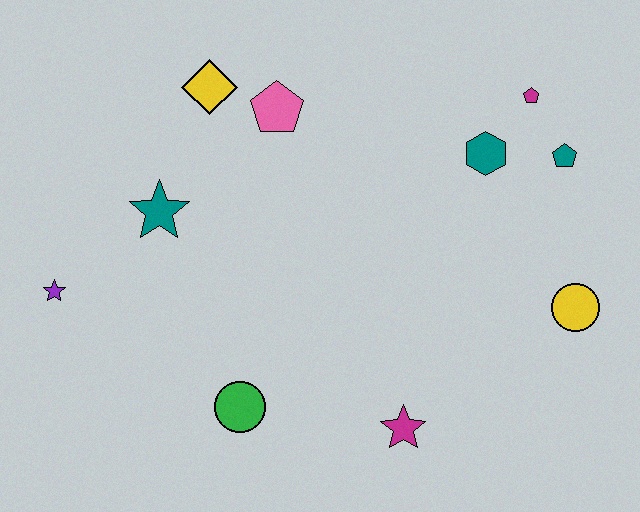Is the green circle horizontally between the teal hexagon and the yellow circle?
No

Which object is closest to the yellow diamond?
The pink pentagon is closest to the yellow diamond.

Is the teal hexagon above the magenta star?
Yes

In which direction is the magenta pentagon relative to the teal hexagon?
The magenta pentagon is above the teal hexagon.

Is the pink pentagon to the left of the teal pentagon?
Yes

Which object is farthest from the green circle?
The magenta pentagon is farthest from the green circle.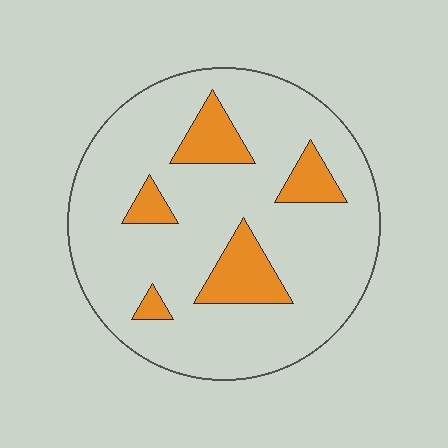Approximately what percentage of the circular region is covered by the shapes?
Approximately 15%.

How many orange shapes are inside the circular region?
5.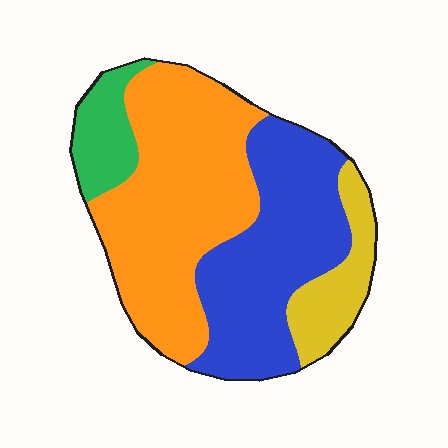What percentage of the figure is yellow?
Yellow takes up less than a quarter of the figure.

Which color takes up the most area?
Orange, at roughly 45%.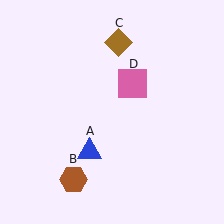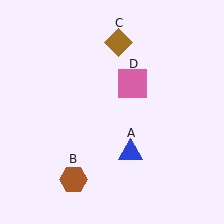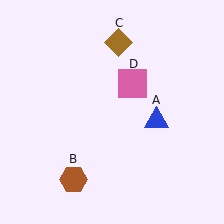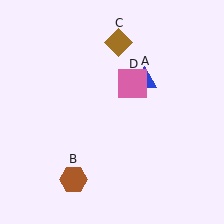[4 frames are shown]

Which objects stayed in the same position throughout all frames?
Brown hexagon (object B) and brown diamond (object C) and pink square (object D) remained stationary.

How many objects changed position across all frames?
1 object changed position: blue triangle (object A).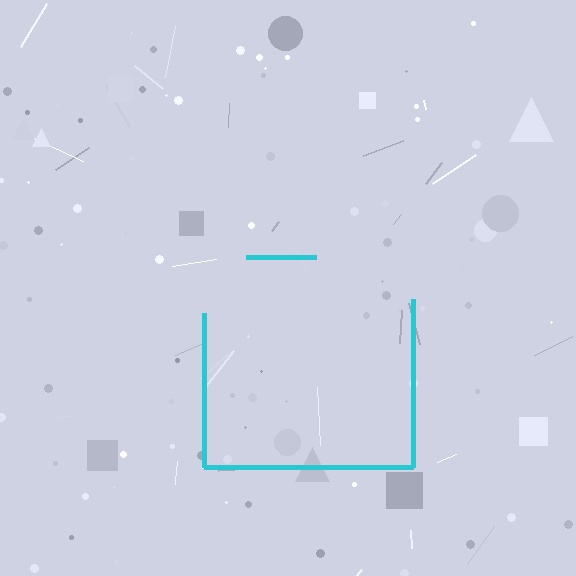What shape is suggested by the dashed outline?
The dashed outline suggests a square.